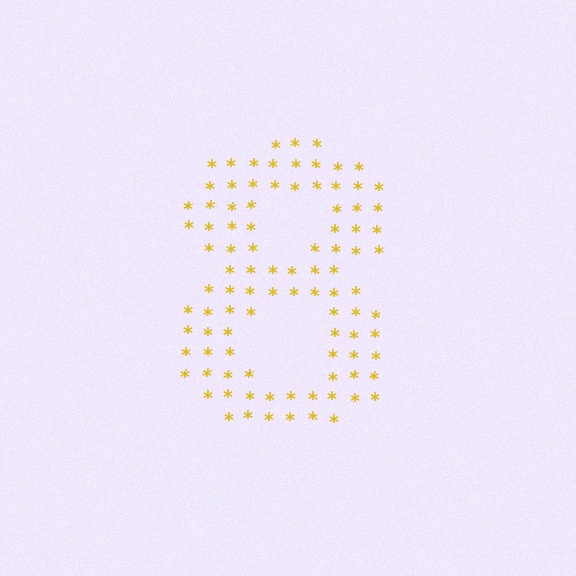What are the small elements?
The small elements are asterisks.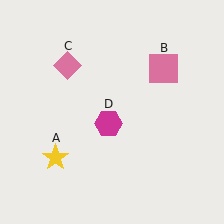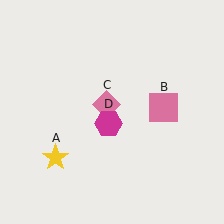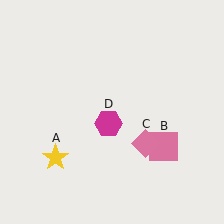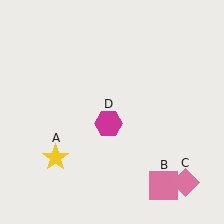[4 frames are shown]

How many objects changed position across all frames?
2 objects changed position: pink square (object B), pink diamond (object C).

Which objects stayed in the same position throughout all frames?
Yellow star (object A) and magenta hexagon (object D) remained stationary.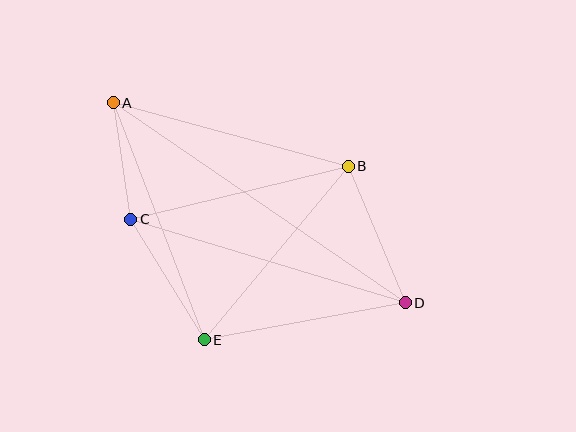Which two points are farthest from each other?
Points A and D are farthest from each other.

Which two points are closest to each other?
Points A and C are closest to each other.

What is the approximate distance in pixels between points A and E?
The distance between A and E is approximately 254 pixels.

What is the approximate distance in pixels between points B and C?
The distance between B and C is approximately 224 pixels.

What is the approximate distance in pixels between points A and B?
The distance between A and B is approximately 243 pixels.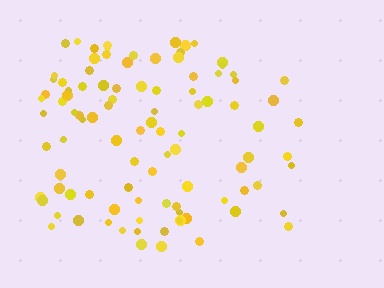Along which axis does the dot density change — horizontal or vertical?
Horizontal.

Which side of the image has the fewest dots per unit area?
The right.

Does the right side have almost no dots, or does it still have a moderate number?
Still a moderate number, just noticeably fewer than the left.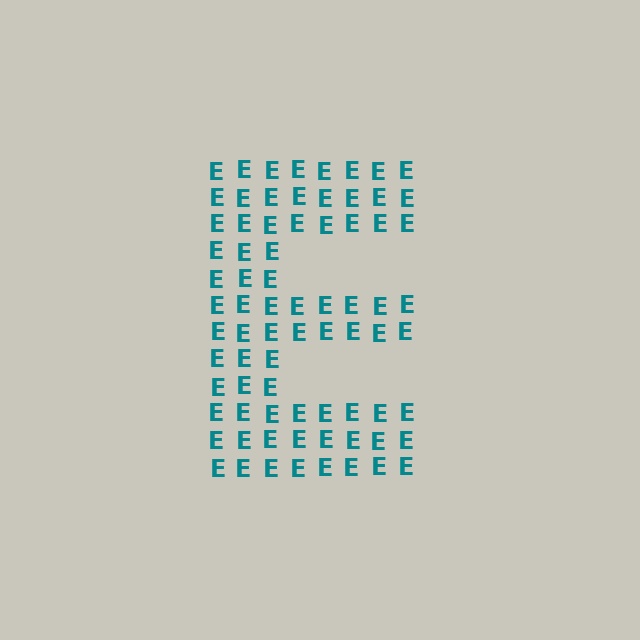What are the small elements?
The small elements are letter E's.